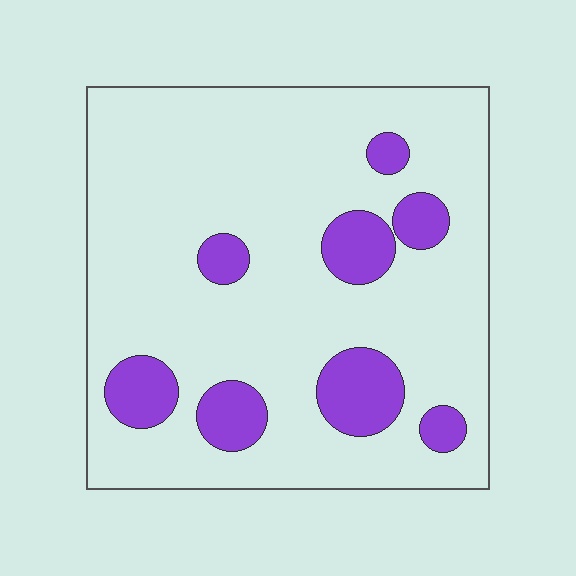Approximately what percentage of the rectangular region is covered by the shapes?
Approximately 15%.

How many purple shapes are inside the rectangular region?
8.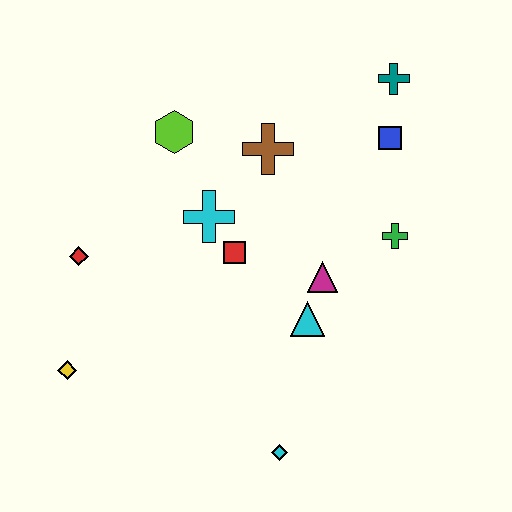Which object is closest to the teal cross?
The blue square is closest to the teal cross.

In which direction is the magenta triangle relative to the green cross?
The magenta triangle is to the left of the green cross.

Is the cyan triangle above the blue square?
No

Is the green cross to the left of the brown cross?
No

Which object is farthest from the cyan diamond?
The teal cross is farthest from the cyan diamond.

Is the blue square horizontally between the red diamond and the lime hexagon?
No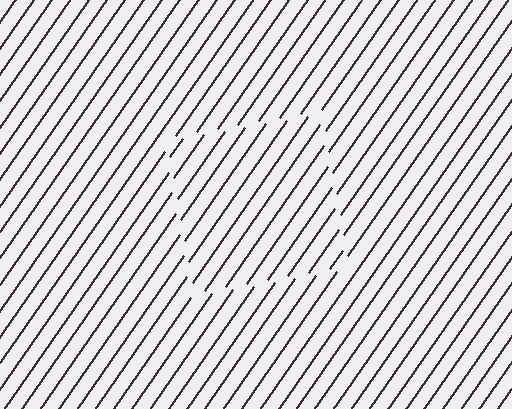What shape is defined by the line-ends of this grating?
An illusory square. The interior of the shape contains the same grating, shifted by half a period — the contour is defined by the phase discontinuity where line-ends from the inner and outer gratings abut.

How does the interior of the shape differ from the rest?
The interior of the shape contains the same grating, shifted by half a period — the contour is defined by the phase discontinuity where line-ends from the inner and outer gratings abut.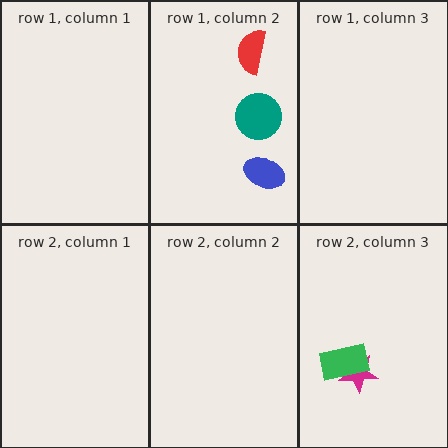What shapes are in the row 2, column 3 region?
The magenta star, the green rectangle.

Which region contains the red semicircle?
The row 1, column 2 region.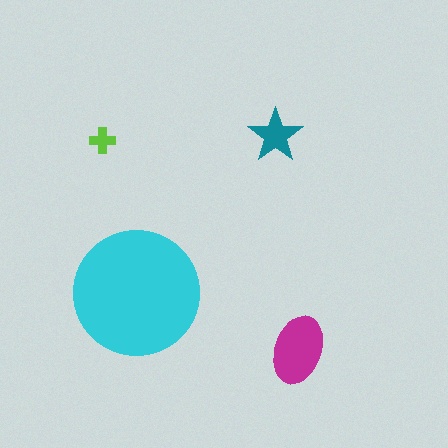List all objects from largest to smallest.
The cyan circle, the magenta ellipse, the teal star, the lime cross.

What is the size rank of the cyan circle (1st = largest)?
1st.